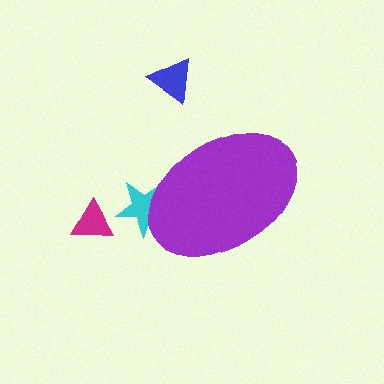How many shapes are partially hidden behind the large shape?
1 shape is partially hidden.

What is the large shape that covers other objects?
A purple ellipse.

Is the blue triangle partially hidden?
No, the blue triangle is fully visible.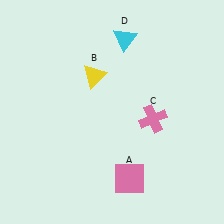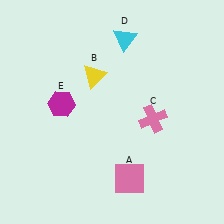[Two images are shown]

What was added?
A magenta hexagon (E) was added in Image 2.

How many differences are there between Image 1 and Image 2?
There is 1 difference between the two images.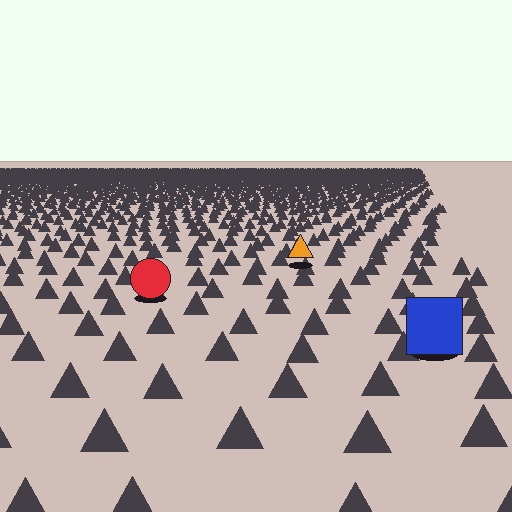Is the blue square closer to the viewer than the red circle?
Yes. The blue square is closer — you can tell from the texture gradient: the ground texture is coarser near it.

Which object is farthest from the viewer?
The orange triangle is farthest from the viewer. It appears smaller and the ground texture around it is denser.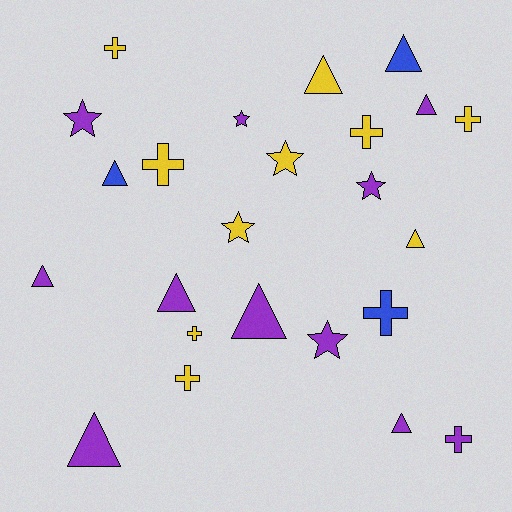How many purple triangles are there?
There are 6 purple triangles.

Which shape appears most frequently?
Triangle, with 10 objects.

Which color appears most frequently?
Purple, with 11 objects.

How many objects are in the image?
There are 24 objects.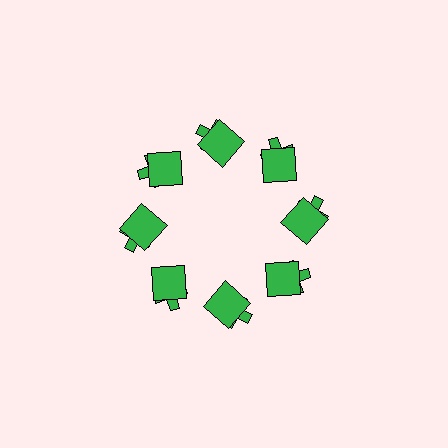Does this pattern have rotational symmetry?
Yes, this pattern has 8-fold rotational symmetry. It looks the same after rotating 45 degrees around the center.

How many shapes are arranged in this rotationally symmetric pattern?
There are 16 shapes, arranged in 8 groups of 2.